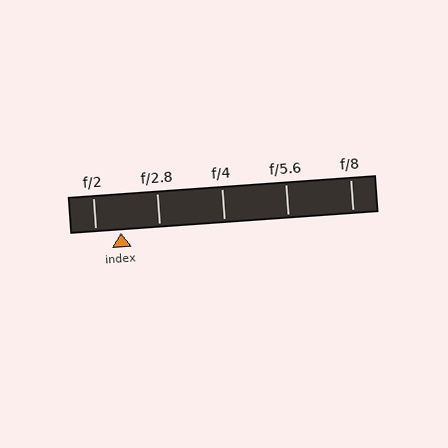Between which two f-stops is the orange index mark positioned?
The index mark is between f/2 and f/2.8.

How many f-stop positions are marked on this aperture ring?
There are 5 f-stop positions marked.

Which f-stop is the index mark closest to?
The index mark is closest to f/2.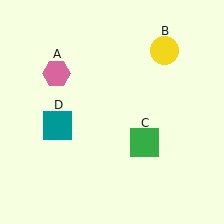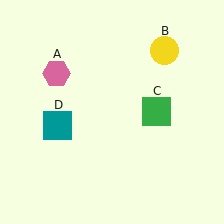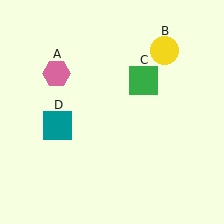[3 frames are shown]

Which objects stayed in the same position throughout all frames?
Pink hexagon (object A) and yellow circle (object B) and teal square (object D) remained stationary.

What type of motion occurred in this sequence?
The green square (object C) rotated counterclockwise around the center of the scene.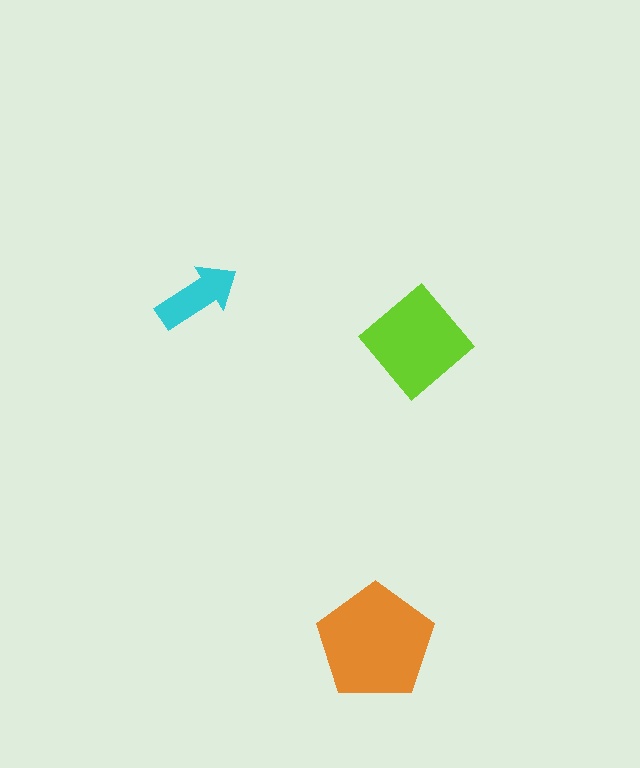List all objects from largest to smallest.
The orange pentagon, the lime diamond, the cyan arrow.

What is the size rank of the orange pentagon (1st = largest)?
1st.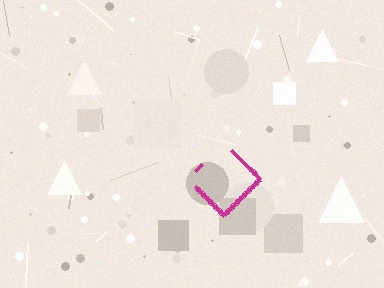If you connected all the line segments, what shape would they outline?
They would outline a diamond.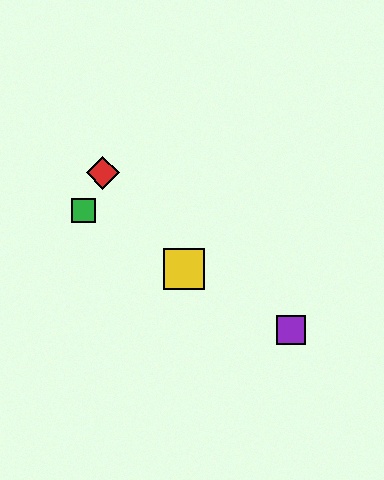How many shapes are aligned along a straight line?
4 shapes (the blue diamond, the green square, the yellow square, the purple square) are aligned along a straight line.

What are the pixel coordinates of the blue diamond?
The blue diamond is at (83, 210).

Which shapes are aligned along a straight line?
The blue diamond, the green square, the yellow square, the purple square are aligned along a straight line.